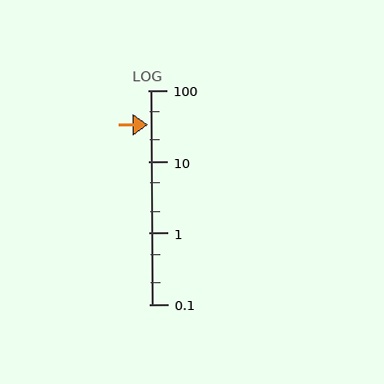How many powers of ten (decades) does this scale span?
The scale spans 3 decades, from 0.1 to 100.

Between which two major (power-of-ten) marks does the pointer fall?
The pointer is between 10 and 100.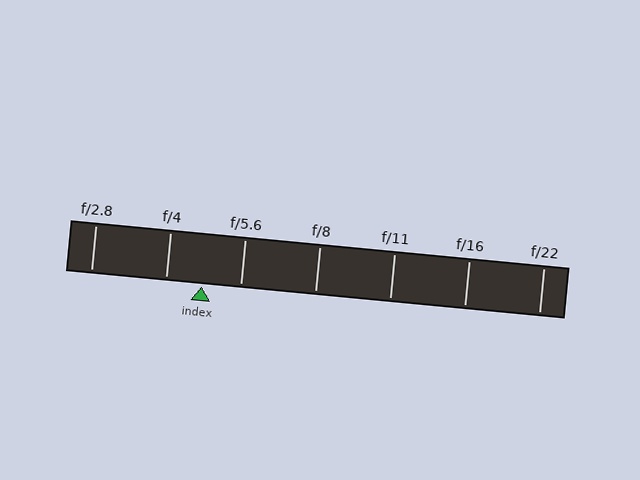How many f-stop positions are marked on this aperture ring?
There are 7 f-stop positions marked.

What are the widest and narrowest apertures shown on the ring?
The widest aperture shown is f/2.8 and the narrowest is f/22.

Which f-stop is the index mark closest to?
The index mark is closest to f/4.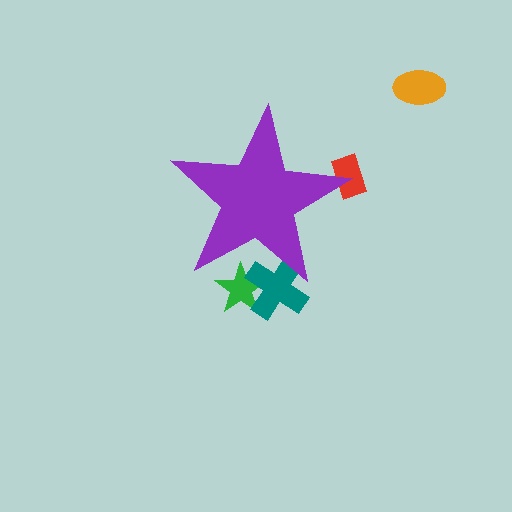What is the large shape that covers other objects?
A purple star.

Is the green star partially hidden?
Yes, the green star is partially hidden behind the purple star.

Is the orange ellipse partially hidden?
No, the orange ellipse is fully visible.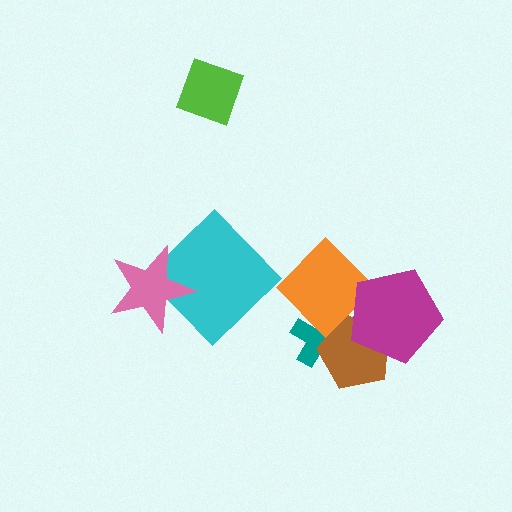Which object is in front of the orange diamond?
The magenta pentagon is in front of the orange diamond.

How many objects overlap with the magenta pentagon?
2 objects overlap with the magenta pentagon.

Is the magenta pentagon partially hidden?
No, no other shape covers it.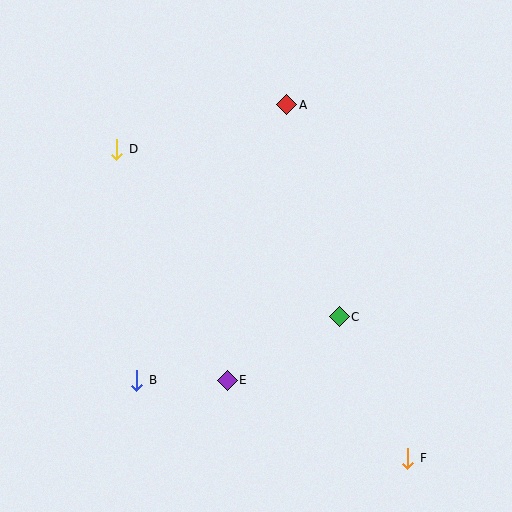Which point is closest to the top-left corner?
Point D is closest to the top-left corner.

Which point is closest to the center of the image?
Point C at (339, 317) is closest to the center.